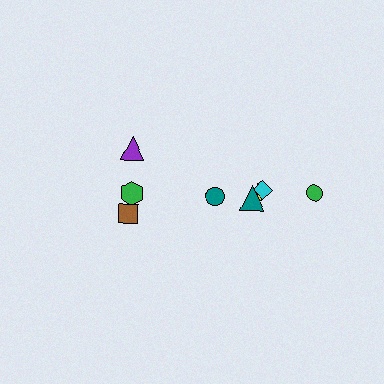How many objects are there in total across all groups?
There are 8 objects.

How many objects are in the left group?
There are 3 objects.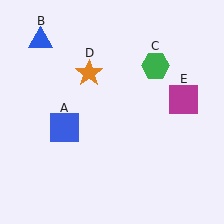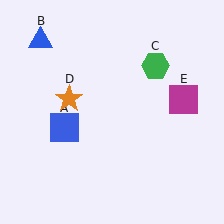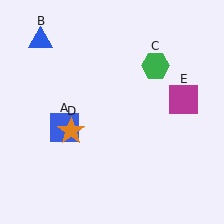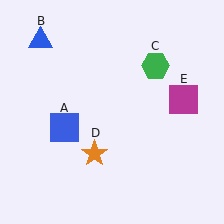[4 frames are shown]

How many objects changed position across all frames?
1 object changed position: orange star (object D).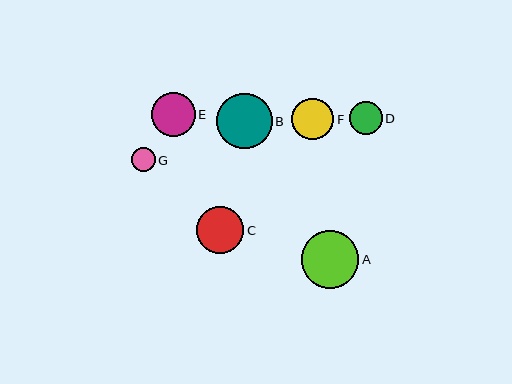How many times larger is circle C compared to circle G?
Circle C is approximately 2.0 times the size of circle G.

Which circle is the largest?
Circle A is the largest with a size of approximately 57 pixels.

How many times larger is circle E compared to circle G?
Circle E is approximately 1.9 times the size of circle G.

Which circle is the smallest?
Circle G is the smallest with a size of approximately 24 pixels.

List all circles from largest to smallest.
From largest to smallest: A, B, C, E, F, D, G.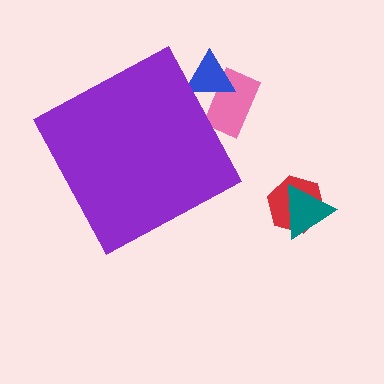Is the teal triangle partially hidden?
No, the teal triangle is fully visible.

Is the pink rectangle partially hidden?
Yes, the pink rectangle is partially hidden behind the purple diamond.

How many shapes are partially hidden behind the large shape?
2 shapes are partially hidden.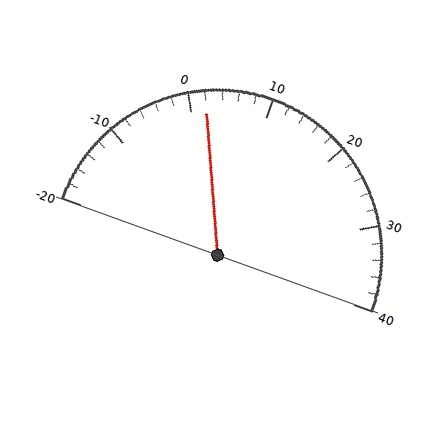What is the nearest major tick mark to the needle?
The nearest major tick mark is 0.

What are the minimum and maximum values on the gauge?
The gauge ranges from -20 to 40.